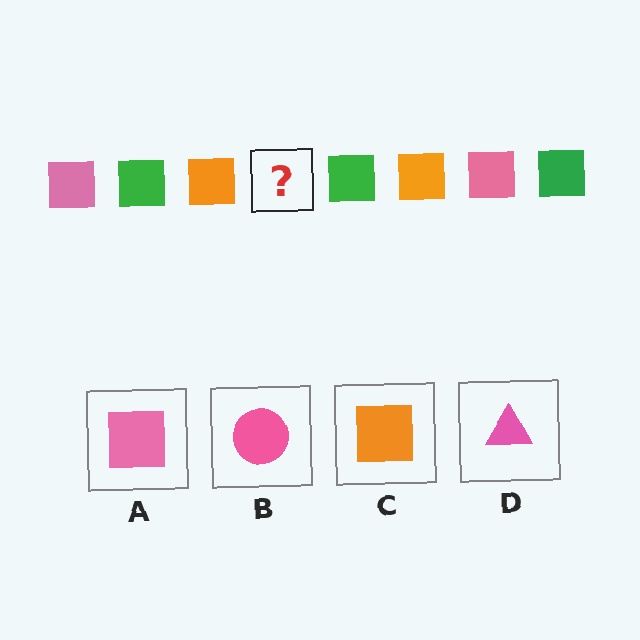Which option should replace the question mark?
Option A.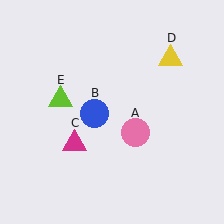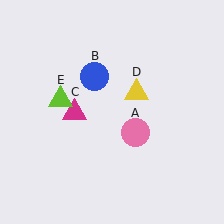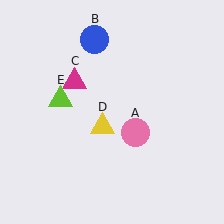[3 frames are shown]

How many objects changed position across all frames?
3 objects changed position: blue circle (object B), magenta triangle (object C), yellow triangle (object D).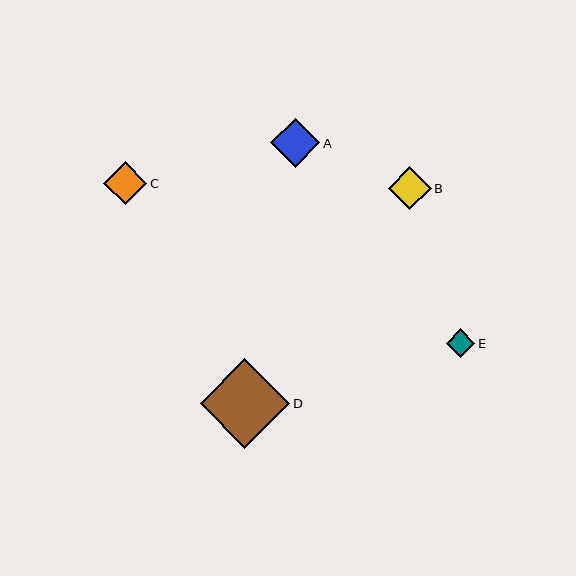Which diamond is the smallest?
Diamond E is the smallest with a size of approximately 29 pixels.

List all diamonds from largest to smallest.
From largest to smallest: D, A, C, B, E.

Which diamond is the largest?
Diamond D is the largest with a size of approximately 89 pixels.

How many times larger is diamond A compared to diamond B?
Diamond A is approximately 1.1 times the size of diamond B.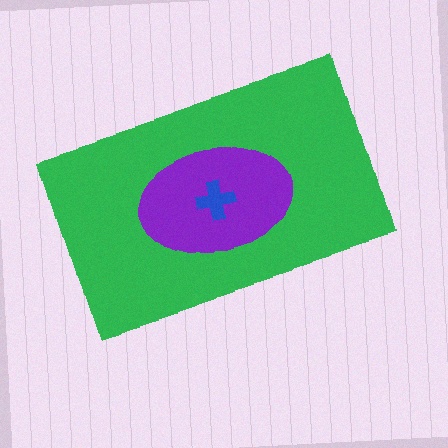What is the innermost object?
The blue cross.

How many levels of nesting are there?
3.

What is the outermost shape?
The green rectangle.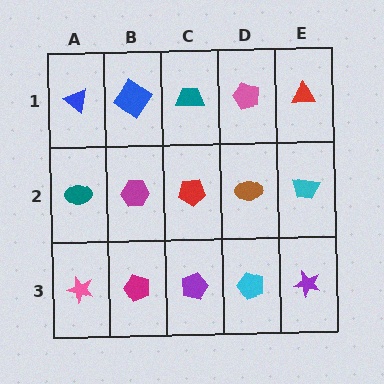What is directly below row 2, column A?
A pink star.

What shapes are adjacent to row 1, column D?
A brown ellipse (row 2, column D), a teal trapezoid (row 1, column C), a red triangle (row 1, column E).